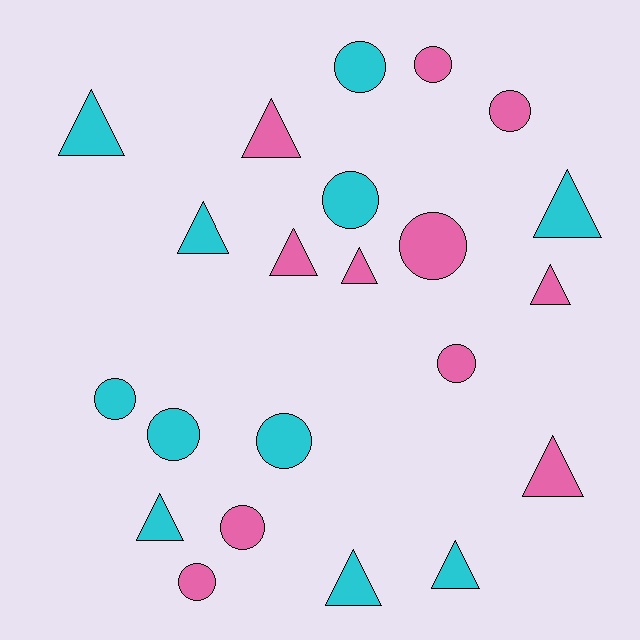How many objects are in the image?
There are 22 objects.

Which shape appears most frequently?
Circle, with 11 objects.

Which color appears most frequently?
Cyan, with 11 objects.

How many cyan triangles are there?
There are 6 cyan triangles.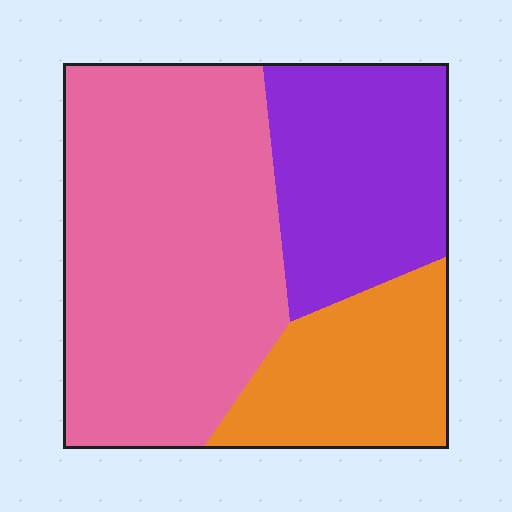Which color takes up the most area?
Pink, at roughly 55%.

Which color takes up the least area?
Orange, at roughly 20%.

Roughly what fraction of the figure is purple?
Purple takes up about one quarter (1/4) of the figure.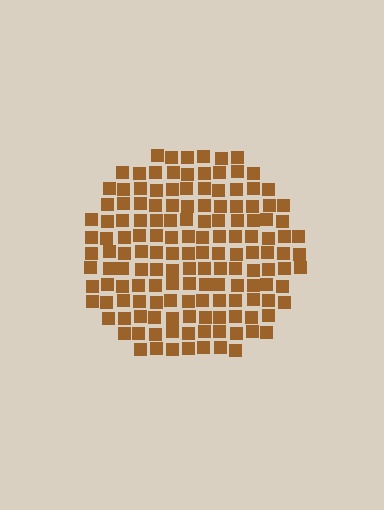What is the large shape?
The large shape is a circle.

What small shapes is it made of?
It is made of small squares.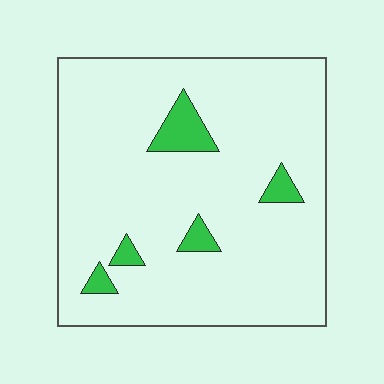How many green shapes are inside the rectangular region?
5.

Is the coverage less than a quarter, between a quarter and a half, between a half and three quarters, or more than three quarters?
Less than a quarter.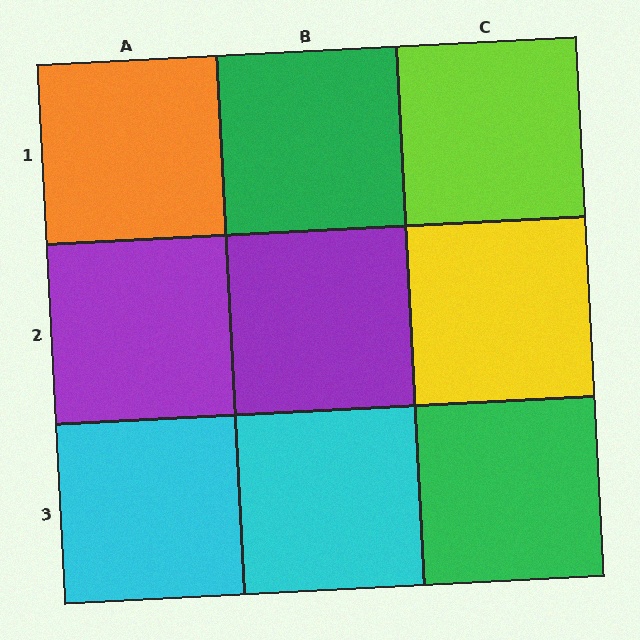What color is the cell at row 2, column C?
Yellow.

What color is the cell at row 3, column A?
Cyan.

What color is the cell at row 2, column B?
Purple.